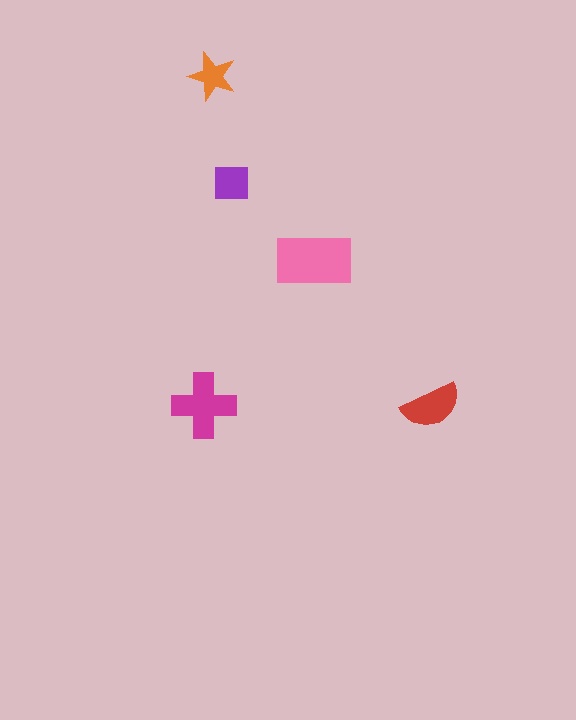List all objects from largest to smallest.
The pink rectangle, the magenta cross, the red semicircle, the purple square, the orange star.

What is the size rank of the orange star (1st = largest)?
5th.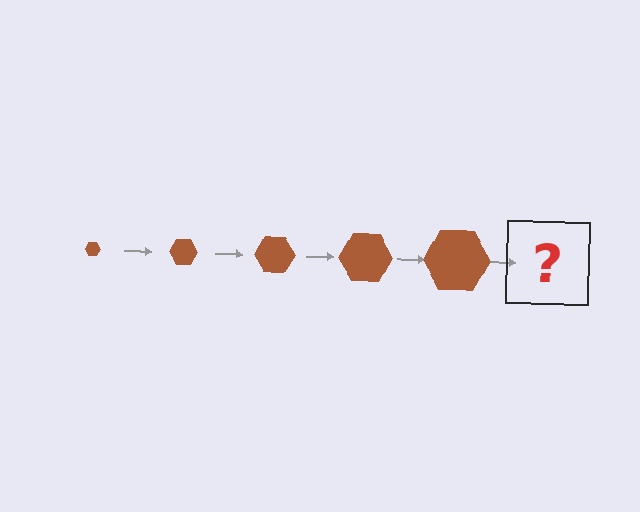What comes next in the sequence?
The next element should be a brown hexagon, larger than the previous one.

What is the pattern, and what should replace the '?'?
The pattern is that the hexagon gets progressively larger each step. The '?' should be a brown hexagon, larger than the previous one.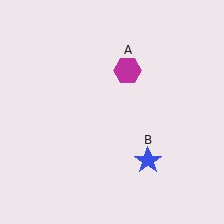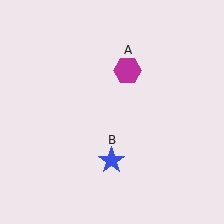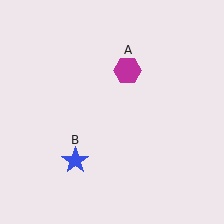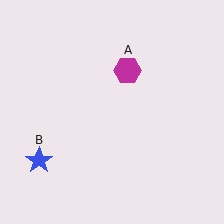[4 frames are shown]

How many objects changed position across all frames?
1 object changed position: blue star (object B).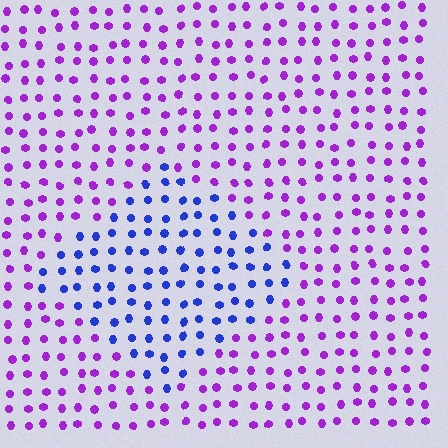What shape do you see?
I see a diamond.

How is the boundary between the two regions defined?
The boundary is defined purely by a slight shift in hue (about 53 degrees). Spacing, size, and orientation are identical on both sides.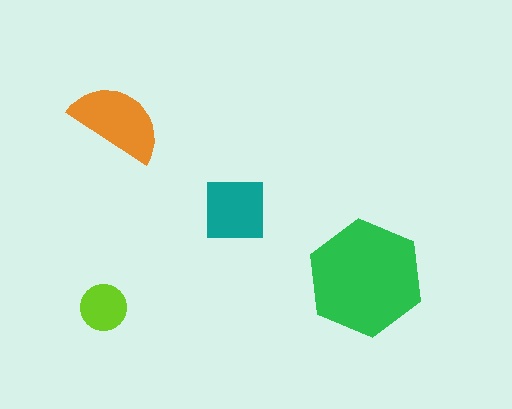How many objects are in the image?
There are 4 objects in the image.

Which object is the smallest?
The lime circle.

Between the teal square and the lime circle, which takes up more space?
The teal square.